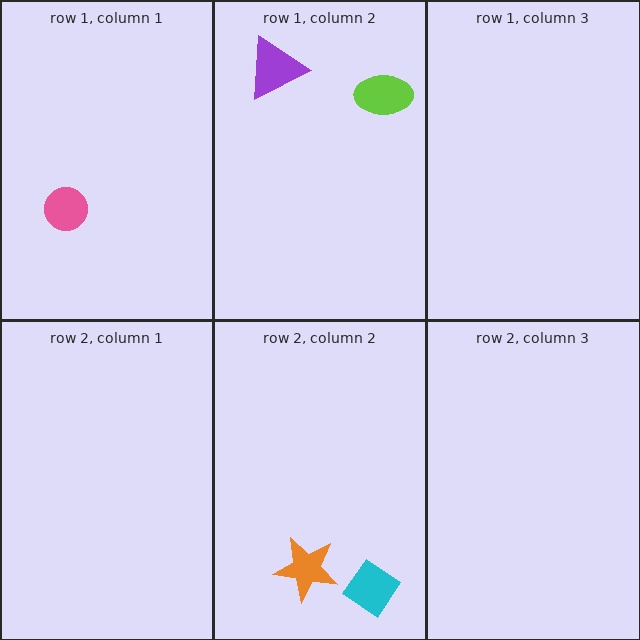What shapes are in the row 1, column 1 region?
The pink circle.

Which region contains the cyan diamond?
The row 2, column 2 region.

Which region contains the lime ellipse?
The row 1, column 2 region.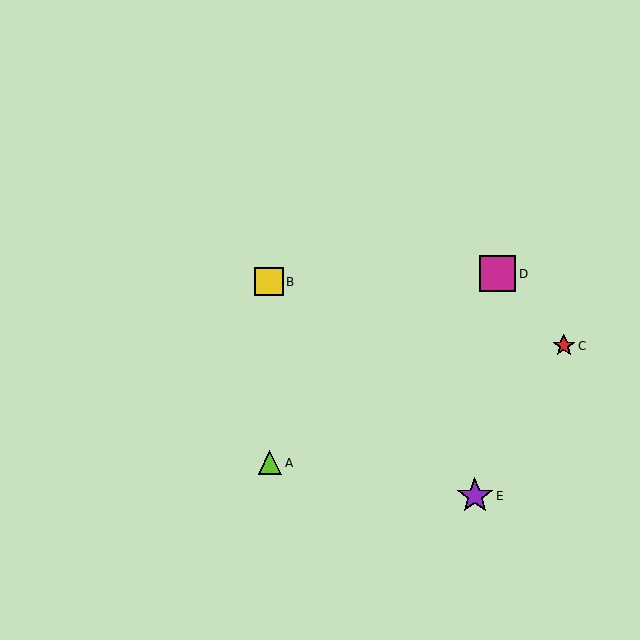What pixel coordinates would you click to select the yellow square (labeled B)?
Click at (269, 282) to select the yellow square B.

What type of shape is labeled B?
Shape B is a yellow square.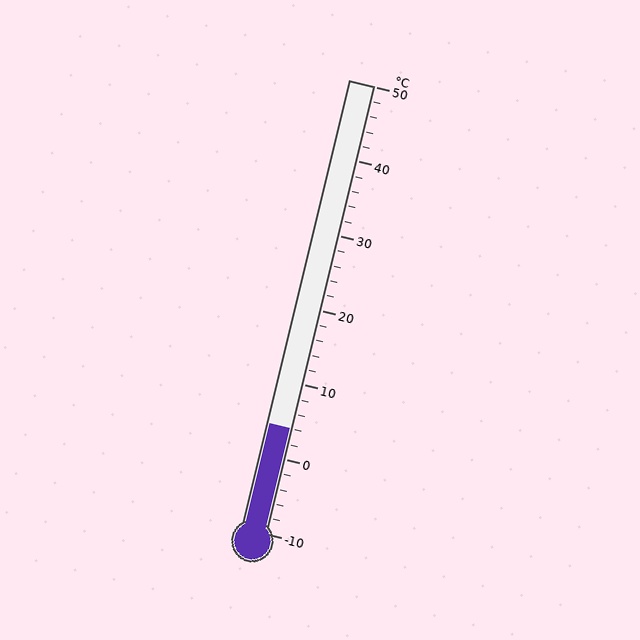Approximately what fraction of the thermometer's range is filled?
The thermometer is filled to approximately 25% of its range.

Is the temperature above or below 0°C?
The temperature is above 0°C.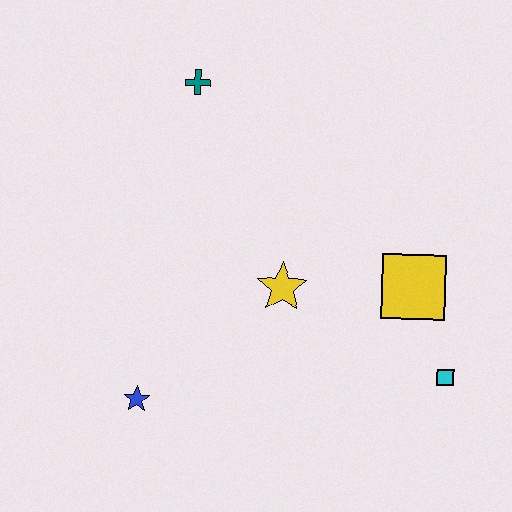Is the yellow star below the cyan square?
No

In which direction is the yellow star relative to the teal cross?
The yellow star is below the teal cross.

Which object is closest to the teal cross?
The yellow star is closest to the teal cross.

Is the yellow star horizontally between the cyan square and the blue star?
Yes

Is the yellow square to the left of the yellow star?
No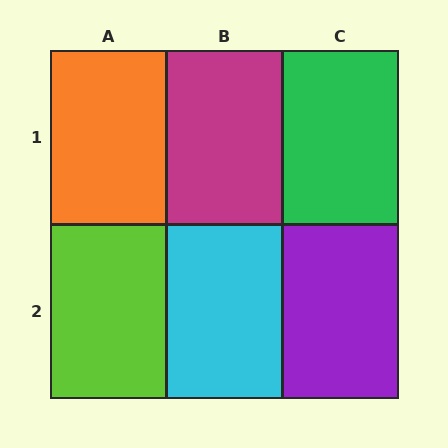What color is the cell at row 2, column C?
Purple.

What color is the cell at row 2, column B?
Cyan.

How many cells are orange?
1 cell is orange.